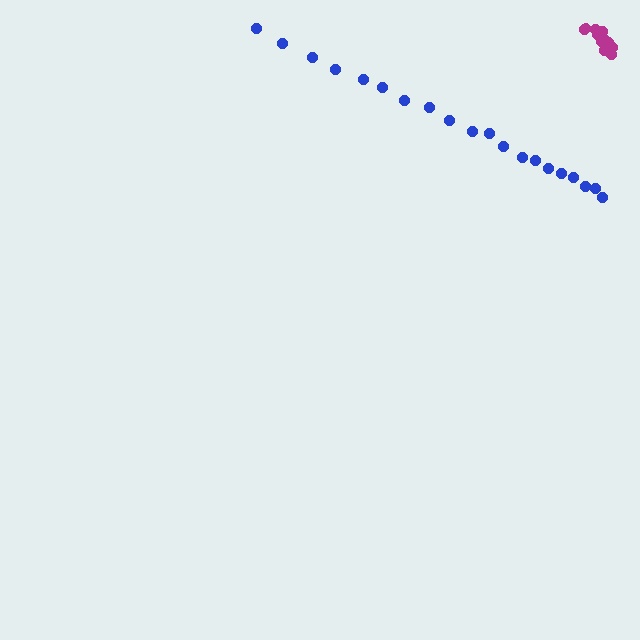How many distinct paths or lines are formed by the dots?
There are 2 distinct paths.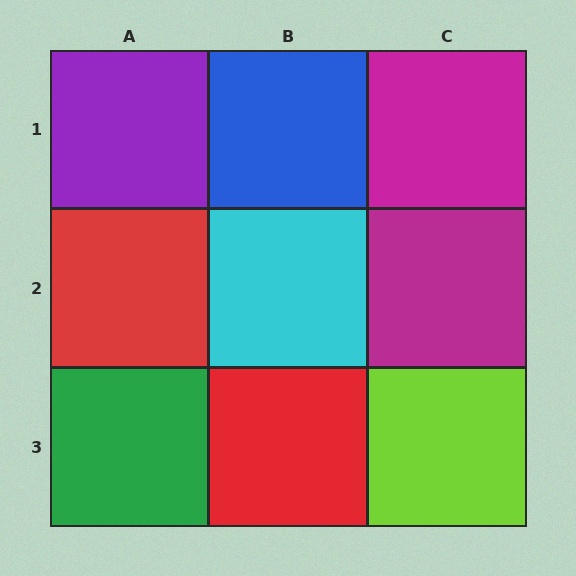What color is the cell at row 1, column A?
Purple.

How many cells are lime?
1 cell is lime.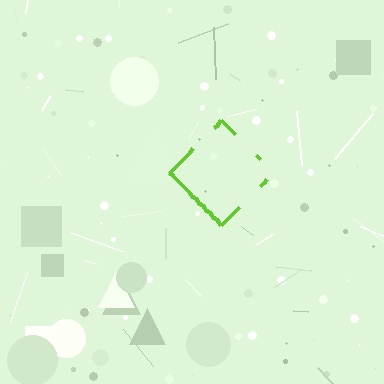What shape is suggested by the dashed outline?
The dashed outline suggests a diamond.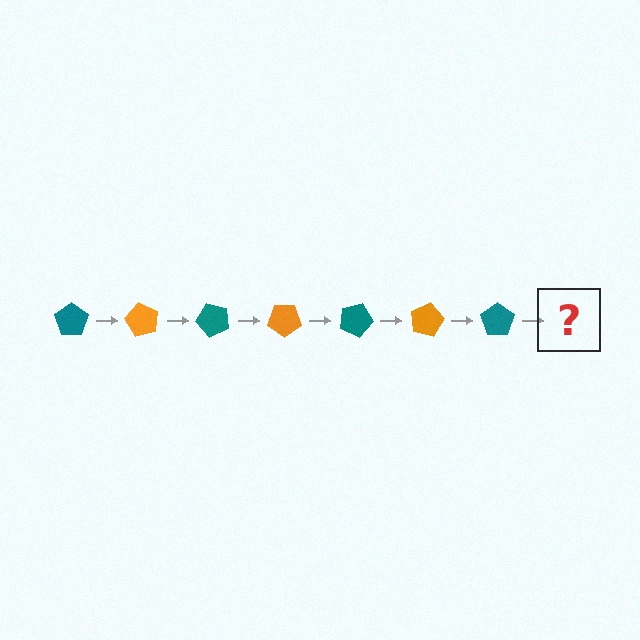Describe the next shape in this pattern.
It should be an orange pentagon, rotated 420 degrees from the start.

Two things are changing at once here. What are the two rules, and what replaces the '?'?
The two rules are that it rotates 60 degrees each step and the color cycles through teal and orange. The '?' should be an orange pentagon, rotated 420 degrees from the start.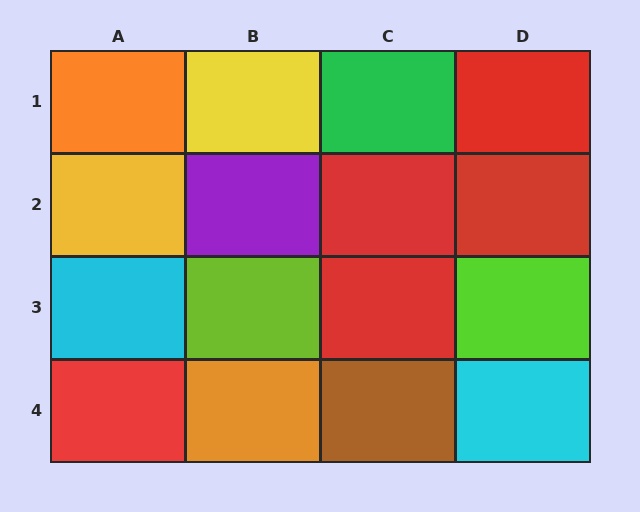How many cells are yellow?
2 cells are yellow.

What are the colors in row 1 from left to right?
Orange, yellow, green, red.